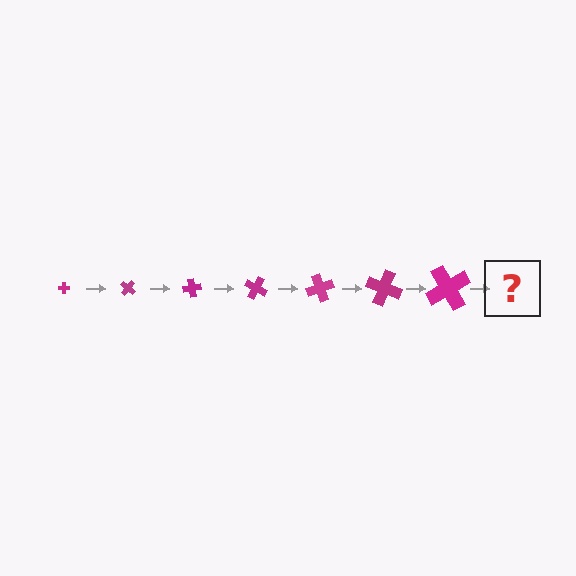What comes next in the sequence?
The next element should be a cross, larger than the previous one and rotated 280 degrees from the start.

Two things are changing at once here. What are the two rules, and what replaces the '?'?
The two rules are that the cross grows larger each step and it rotates 40 degrees each step. The '?' should be a cross, larger than the previous one and rotated 280 degrees from the start.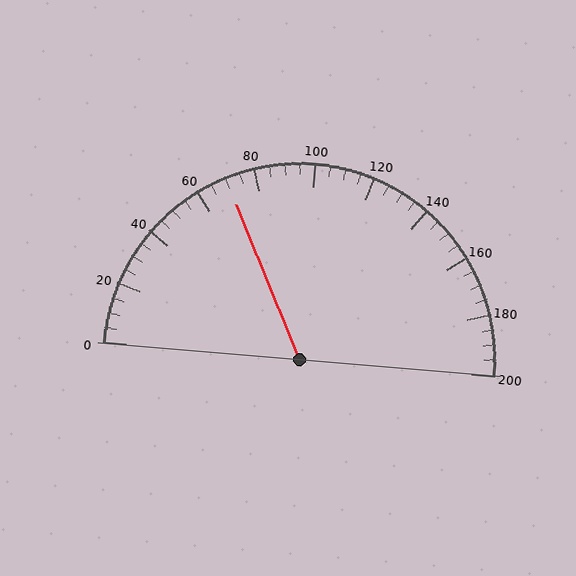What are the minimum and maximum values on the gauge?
The gauge ranges from 0 to 200.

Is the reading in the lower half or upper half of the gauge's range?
The reading is in the lower half of the range (0 to 200).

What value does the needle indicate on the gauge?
The needle indicates approximately 70.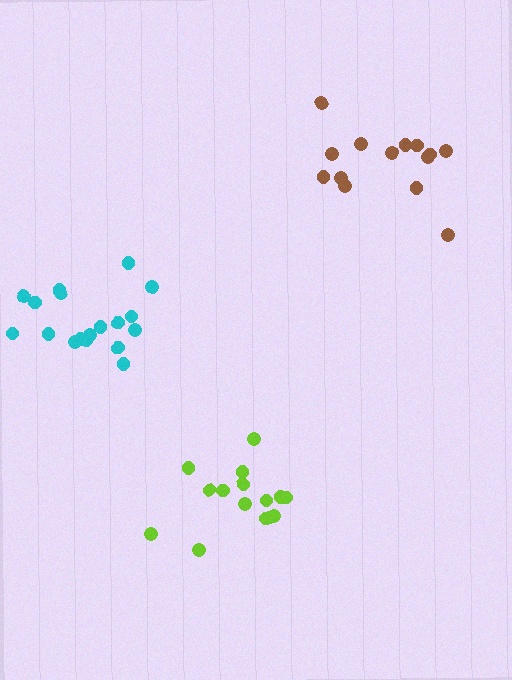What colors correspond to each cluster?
The clusters are colored: cyan, brown, lime.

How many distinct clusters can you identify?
There are 3 distinct clusters.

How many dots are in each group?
Group 1: 18 dots, Group 2: 14 dots, Group 3: 15 dots (47 total).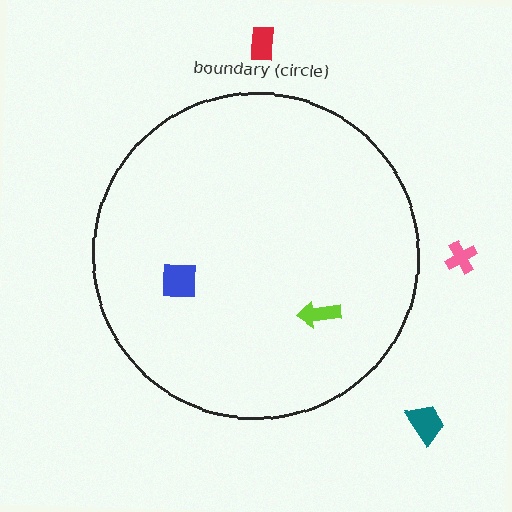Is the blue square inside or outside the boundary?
Inside.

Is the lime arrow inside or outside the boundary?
Inside.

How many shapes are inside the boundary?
2 inside, 3 outside.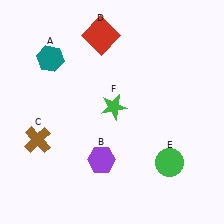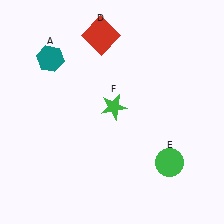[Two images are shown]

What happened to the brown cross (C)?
The brown cross (C) was removed in Image 2. It was in the bottom-left area of Image 1.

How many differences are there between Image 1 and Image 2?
There are 2 differences between the two images.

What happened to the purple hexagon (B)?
The purple hexagon (B) was removed in Image 2. It was in the bottom-left area of Image 1.